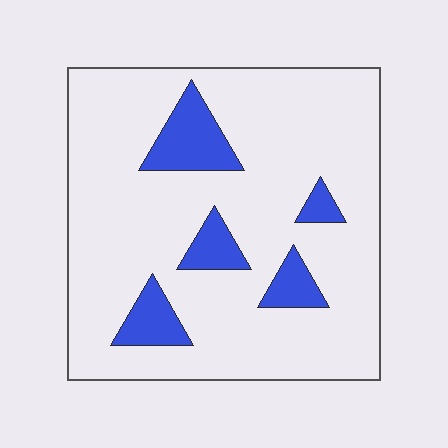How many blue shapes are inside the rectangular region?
5.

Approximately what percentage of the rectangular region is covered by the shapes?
Approximately 15%.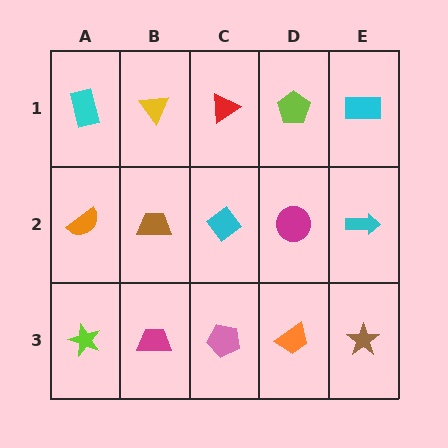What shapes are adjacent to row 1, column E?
A cyan arrow (row 2, column E), a lime pentagon (row 1, column D).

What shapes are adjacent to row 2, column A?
A cyan rectangle (row 1, column A), a lime star (row 3, column A), a brown trapezoid (row 2, column B).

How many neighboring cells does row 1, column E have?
2.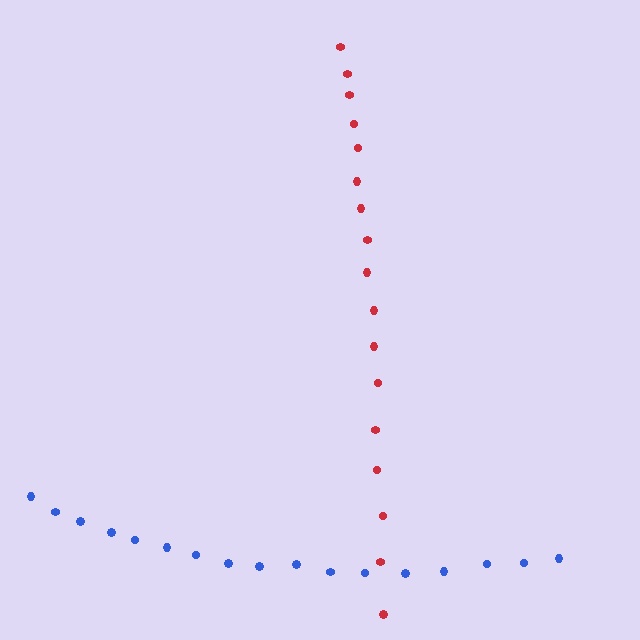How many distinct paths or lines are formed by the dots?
There are 2 distinct paths.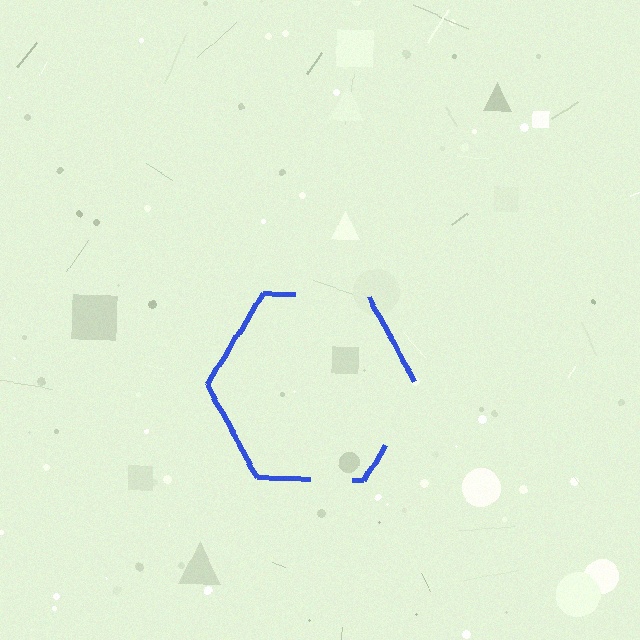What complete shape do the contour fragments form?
The contour fragments form a hexagon.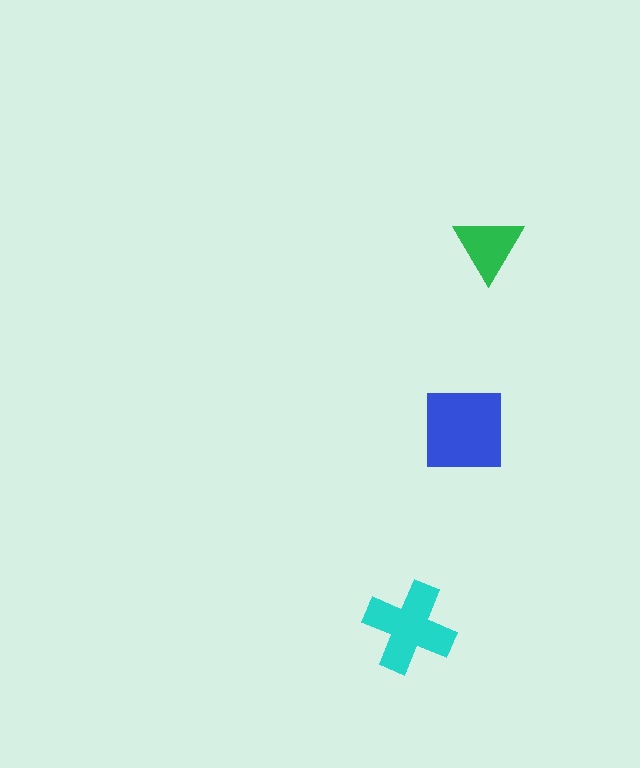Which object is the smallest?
The green triangle.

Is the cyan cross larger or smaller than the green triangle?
Larger.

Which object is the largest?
The blue square.